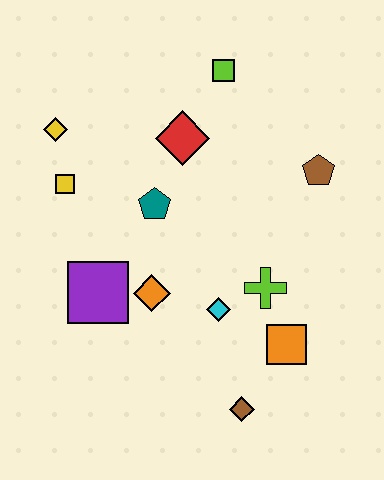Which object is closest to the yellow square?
The yellow diamond is closest to the yellow square.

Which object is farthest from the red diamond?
The brown diamond is farthest from the red diamond.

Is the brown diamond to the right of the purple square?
Yes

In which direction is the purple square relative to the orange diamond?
The purple square is to the left of the orange diamond.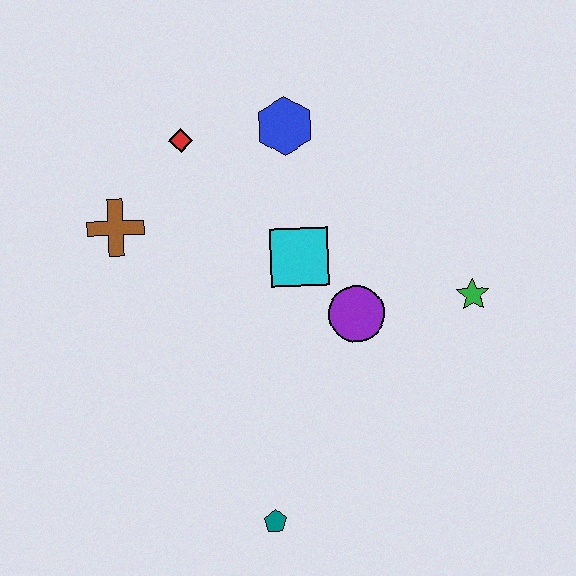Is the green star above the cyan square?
No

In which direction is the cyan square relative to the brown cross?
The cyan square is to the right of the brown cross.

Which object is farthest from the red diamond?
The teal pentagon is farthest from the red diamond.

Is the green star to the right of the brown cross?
Yes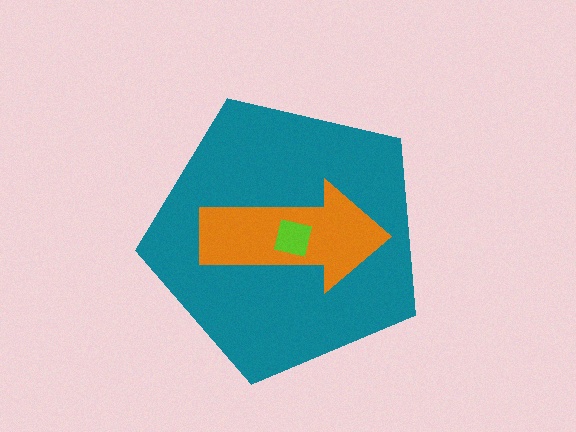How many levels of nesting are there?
3.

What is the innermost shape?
The lime square.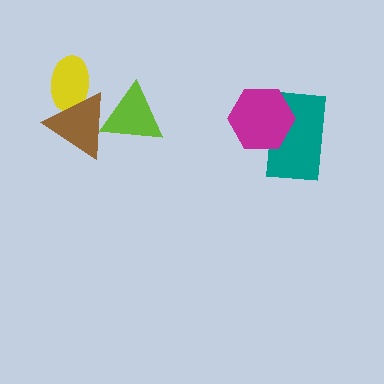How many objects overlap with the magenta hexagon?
1 object overlaps with the magenta hexagon.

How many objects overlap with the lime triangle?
1 object overlaps with the lime triangle.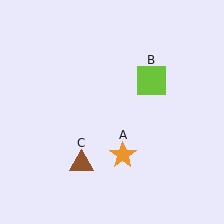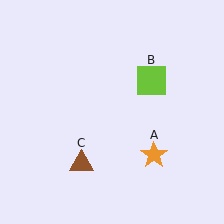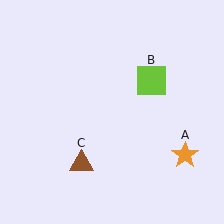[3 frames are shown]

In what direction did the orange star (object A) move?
The orange star (object A) moved right.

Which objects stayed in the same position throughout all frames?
Lime square (object B) and brown triangle (object C) remained stationary.